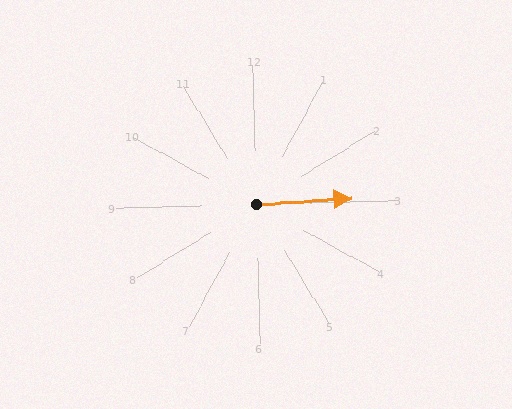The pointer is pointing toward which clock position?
Roughly 3 o'clock.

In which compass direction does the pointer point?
East.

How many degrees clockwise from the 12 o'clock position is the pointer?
Approximately 87 degrees.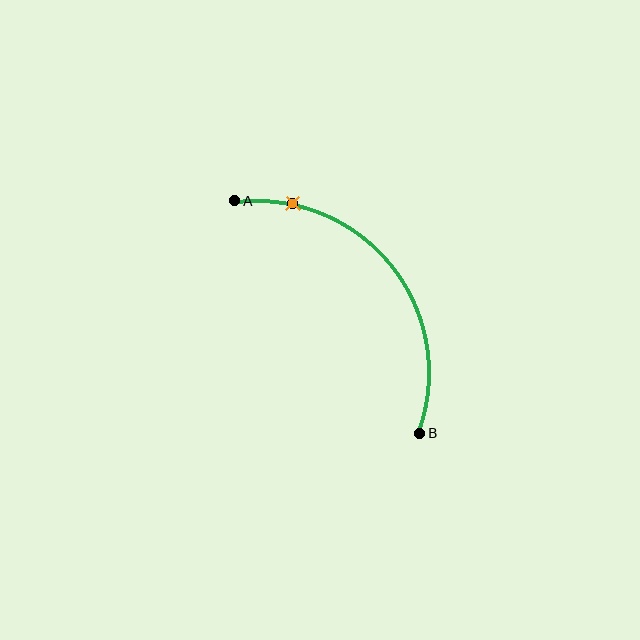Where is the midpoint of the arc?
The arc midpoint is the point on the curve farthest from the straight line joining A and B. It sits above and to the right of that line.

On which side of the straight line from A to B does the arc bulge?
The arc bulges above and to the right of the straight line connecting A and B.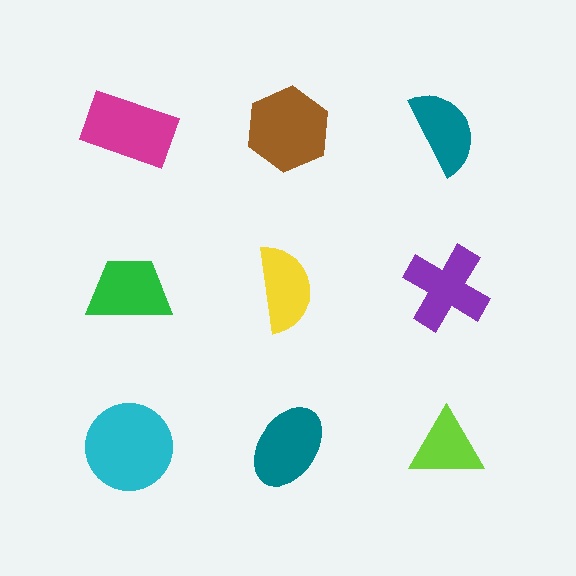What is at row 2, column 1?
A green trapezoid.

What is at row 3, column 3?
A lime triangle.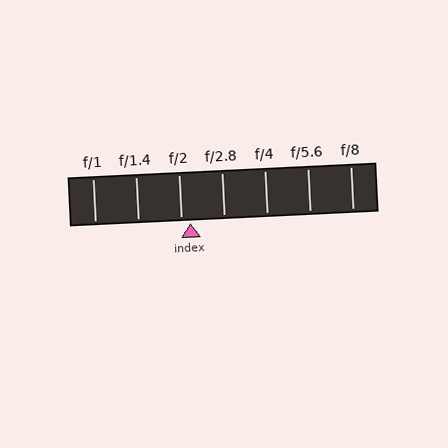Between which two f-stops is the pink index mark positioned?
The index mark is between f/2 and f/2.8.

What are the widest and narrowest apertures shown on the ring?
The widest aperture shown is f/1 and the narrowest is f/8.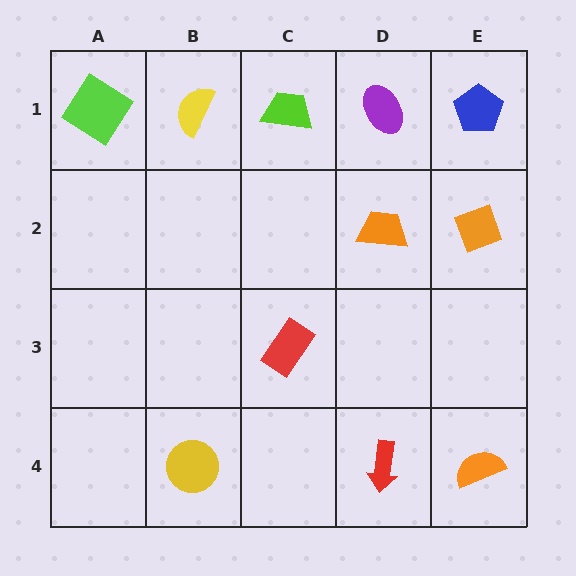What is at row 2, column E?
An orange diamond.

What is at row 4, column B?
A yellow circle.